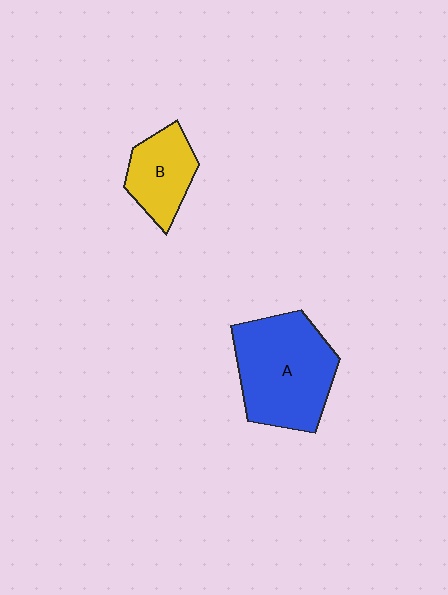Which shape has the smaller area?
Shape B (yellow).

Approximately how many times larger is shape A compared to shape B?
Approximately 1.9 times.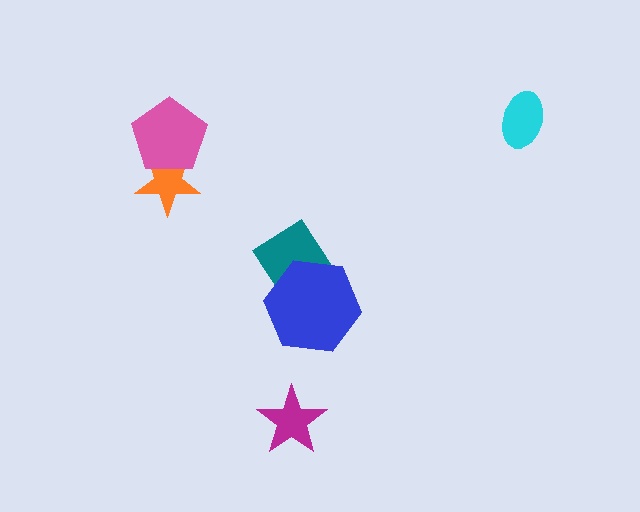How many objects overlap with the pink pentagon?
1 object overlaps with the pink pentagon.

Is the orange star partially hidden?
Yes, it is partially covered by another shape.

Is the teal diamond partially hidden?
Yes, it is partially covered by another shape.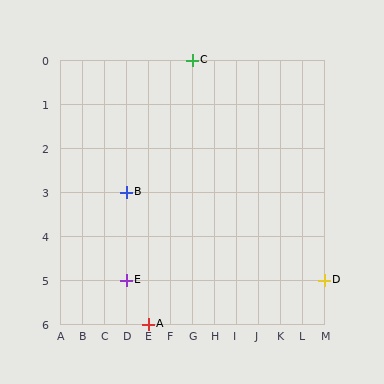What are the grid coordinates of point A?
Point A is at grid coordinates (E, 6).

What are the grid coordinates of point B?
Point B is at grid coordinates (D, 3).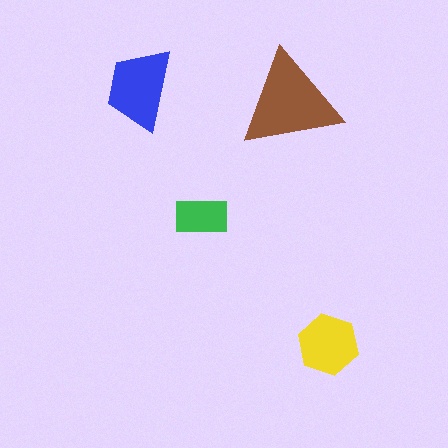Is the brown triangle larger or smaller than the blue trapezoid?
Larger.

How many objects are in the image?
There are 4 objects in the image.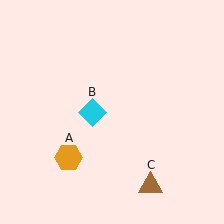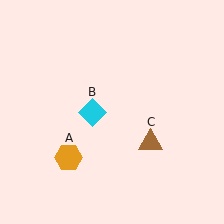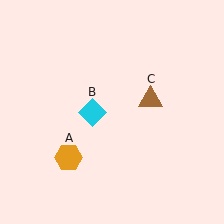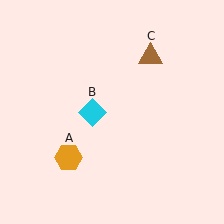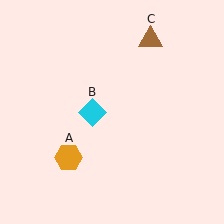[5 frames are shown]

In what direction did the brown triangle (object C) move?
The brown triangle (object C) moved up.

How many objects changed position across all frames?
1 object changed position: brown triangle (object C).